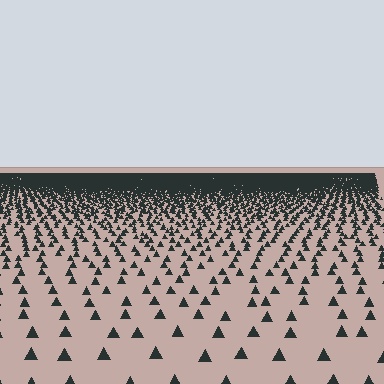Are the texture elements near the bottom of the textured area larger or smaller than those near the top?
Larger. Near the bottom, elements are closer to the viewer and appear at a bigger on-screen size.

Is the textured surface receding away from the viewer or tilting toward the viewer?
The surface is receding away from the viewer. Texture elements get smaller and denser toward the top.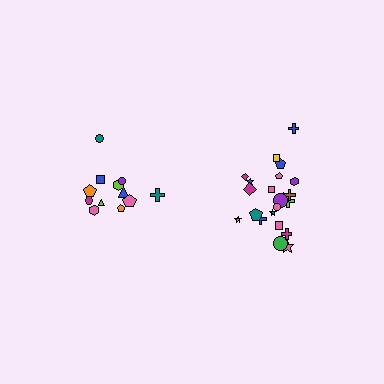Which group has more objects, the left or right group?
The right group.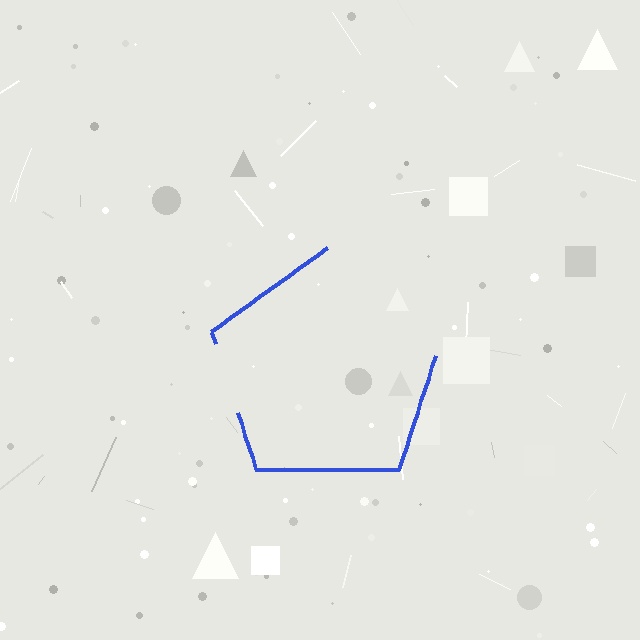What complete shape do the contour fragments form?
The contour fragments form a pentagon.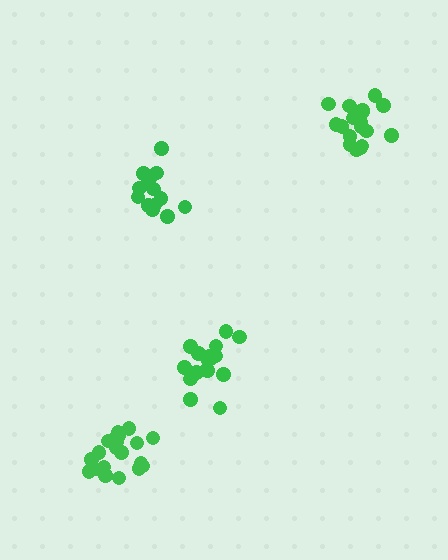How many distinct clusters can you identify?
There are 4 distinct clusters.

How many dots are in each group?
Group 1: 14 dots, Group 2: 18 dots, Group 3: 20 dots, Group 4: 17 dots (69 total).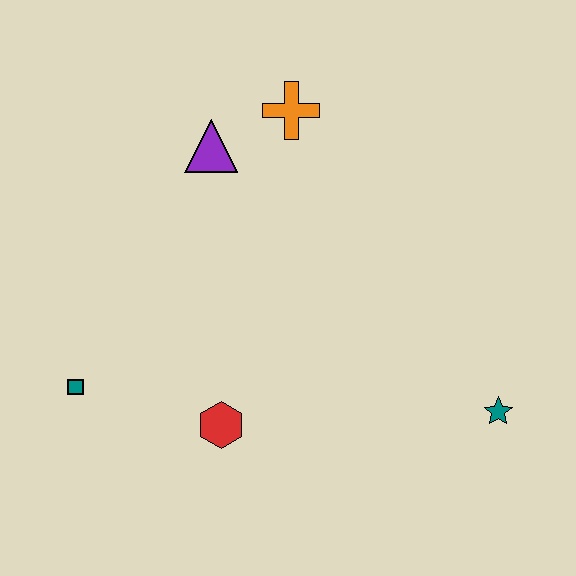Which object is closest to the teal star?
The red hexagon is closest to the teal star.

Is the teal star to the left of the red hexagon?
No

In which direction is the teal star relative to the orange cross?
The teal star is below the orange cross.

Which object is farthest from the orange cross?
The teal star is farthest from the orange cross.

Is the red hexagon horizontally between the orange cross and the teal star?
No